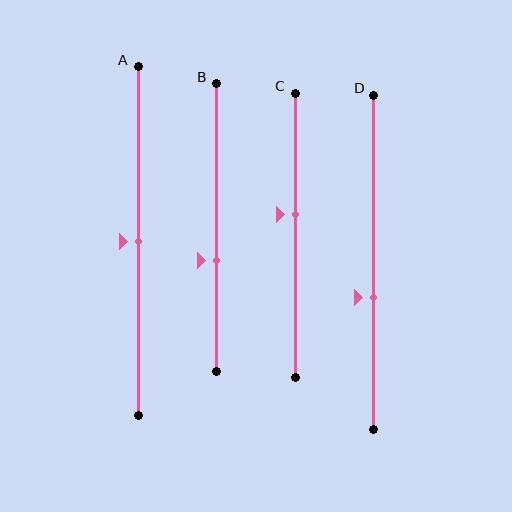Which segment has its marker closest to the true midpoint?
Segment A has its marker closest to the true midpoint.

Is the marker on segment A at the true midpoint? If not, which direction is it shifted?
Yes, the marker on segment A is at the true midpoint.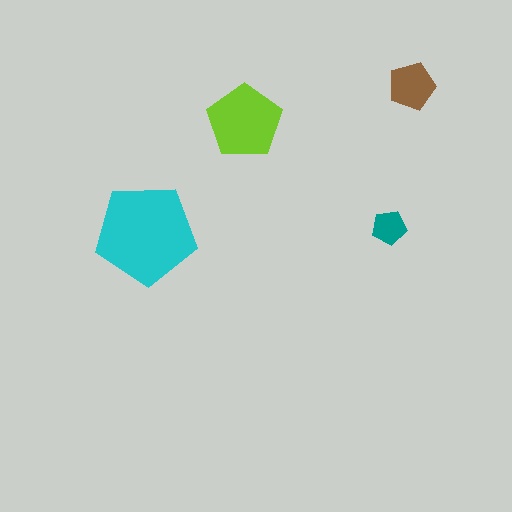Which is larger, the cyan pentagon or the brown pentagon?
The cyan one.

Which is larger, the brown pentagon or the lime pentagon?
The lime one.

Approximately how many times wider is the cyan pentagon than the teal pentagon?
About 3 times wider.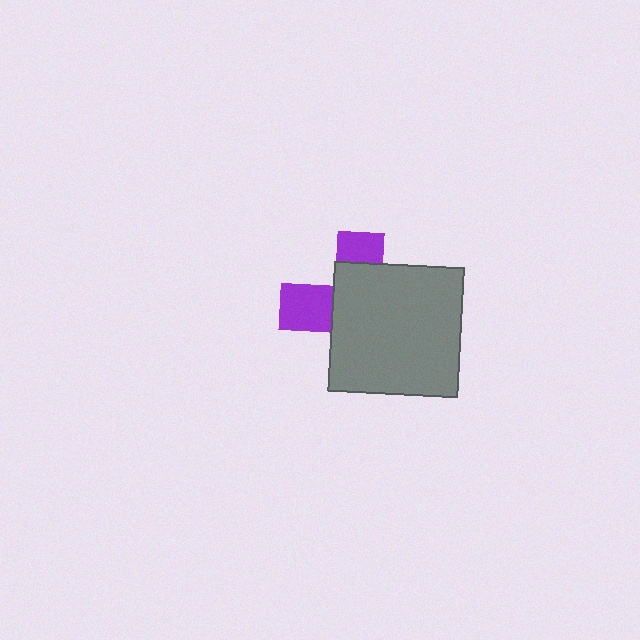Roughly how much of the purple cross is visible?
A small part of it is visible (roughly 31%).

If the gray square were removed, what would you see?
You would see the complete purple cross.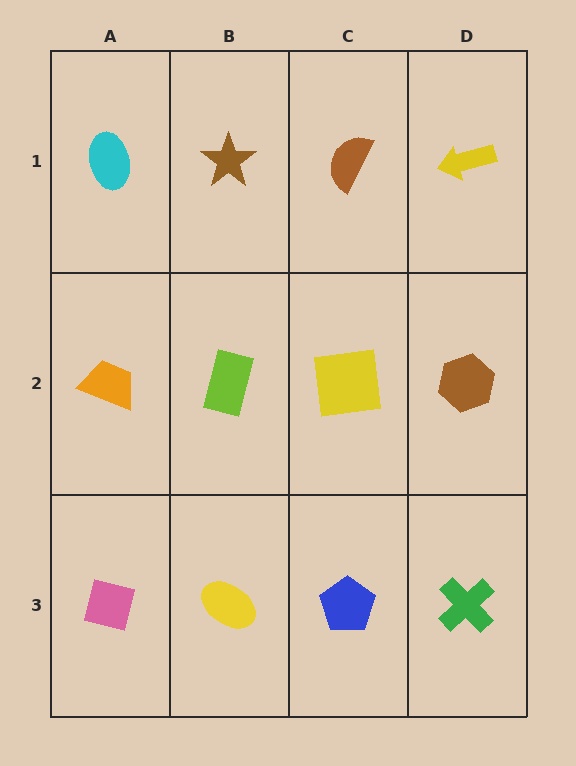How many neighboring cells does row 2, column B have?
4.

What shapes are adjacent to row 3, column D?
A brown hexagon (row 2, column D), a blue pentagon (row 3, column C).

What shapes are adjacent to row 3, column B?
A lime rectangle (row 2, column B), a pink square (row 3, column A), a blue pentagon (row 3, column C).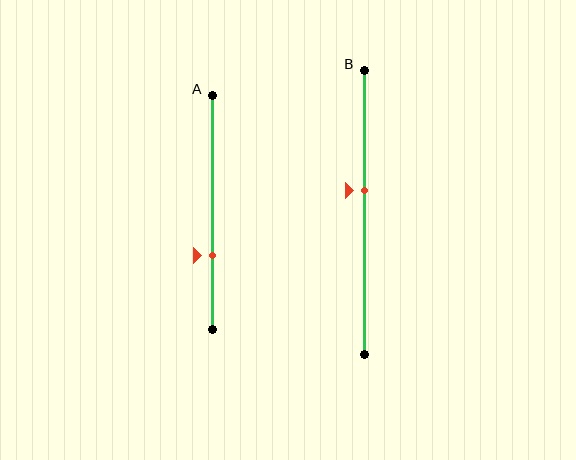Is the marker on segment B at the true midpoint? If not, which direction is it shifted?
No, the marker on segment B is shifted upward by about 8% of the segment length.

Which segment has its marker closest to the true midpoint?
Segment B has its marker closest to the true midpoint.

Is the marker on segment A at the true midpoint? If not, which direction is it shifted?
No, the marker on segment A is shifted downward by about 18% of the segment length.